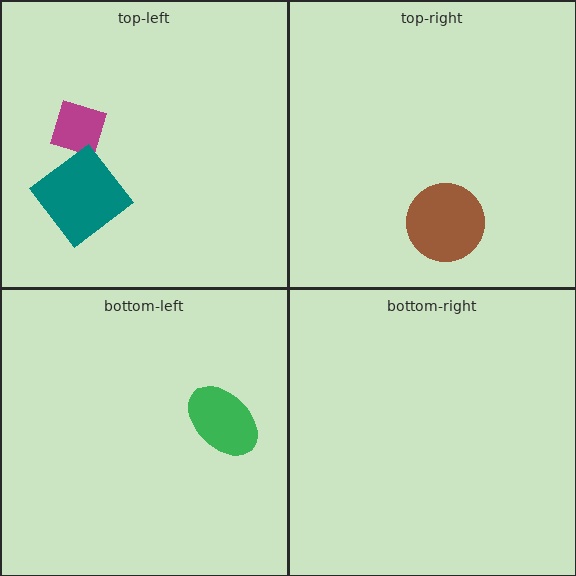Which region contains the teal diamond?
The top-left region.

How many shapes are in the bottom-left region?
1.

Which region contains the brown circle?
The top-right region.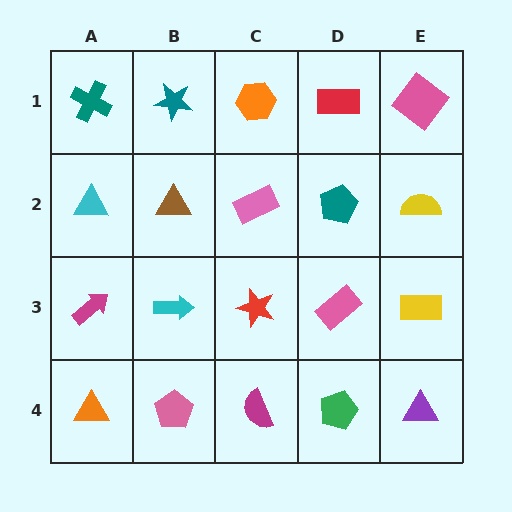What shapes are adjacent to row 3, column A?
A cyan triangle (row 2, column A), an orange triangle (row 4, column A), a cyan arrow (row 3, column B).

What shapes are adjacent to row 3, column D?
A teal pentagon (row 2, column D), a green pentagon (row 4, column D), a red star (row 3, column C), a yellow rectangle (row 3, column E).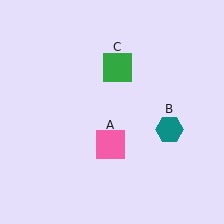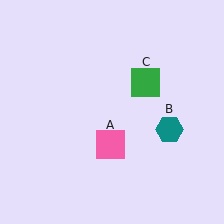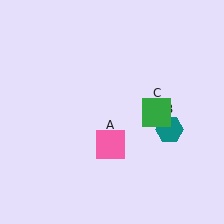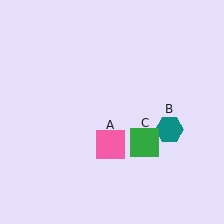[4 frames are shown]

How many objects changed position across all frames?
1 object changed position: green square (object C).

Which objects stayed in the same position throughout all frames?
Pink square (object A) and teal hexagon (object B) remained stationary.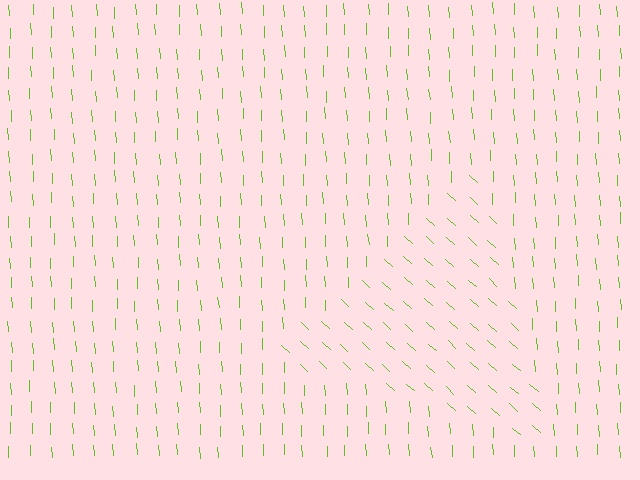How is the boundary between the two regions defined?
The boundary is defined purely by a change in line orientation (approximately 45 degrees difference). All lines are the same color and thickness.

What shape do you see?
I see a triangle.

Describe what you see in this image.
The image is filled with small lime line segments. A triangle region in the image has lines oriented differently from the surrounding lines, creating a visible texture boundary.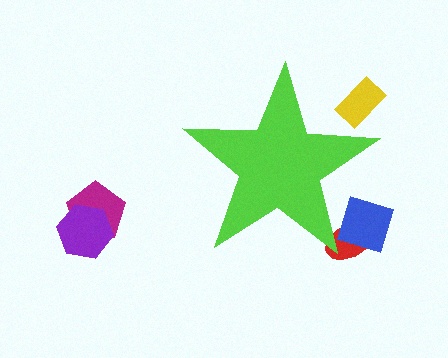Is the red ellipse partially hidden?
Yes, the red ellipse is partially hidden behind the lime star.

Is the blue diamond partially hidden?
Yes, the blue diamond is partially hidden behind the lime star.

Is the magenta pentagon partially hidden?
No, the magenta pentagon is fully visible.